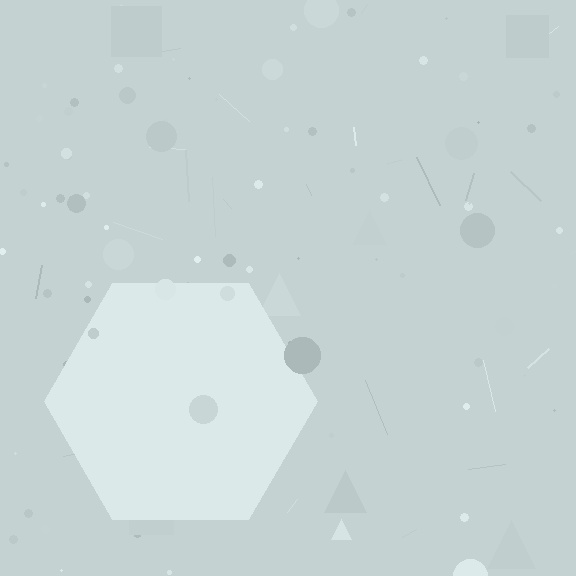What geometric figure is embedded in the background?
A hexagon is embedded in the background.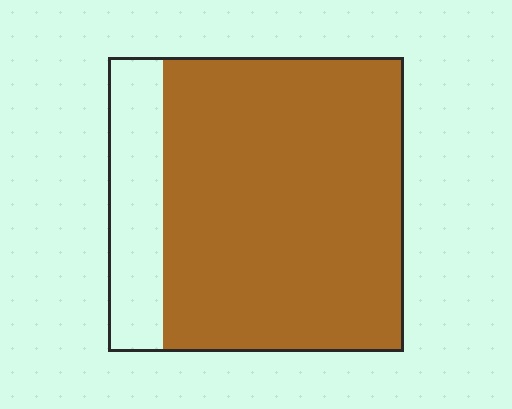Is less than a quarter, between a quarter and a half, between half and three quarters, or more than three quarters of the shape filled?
More than three quarters.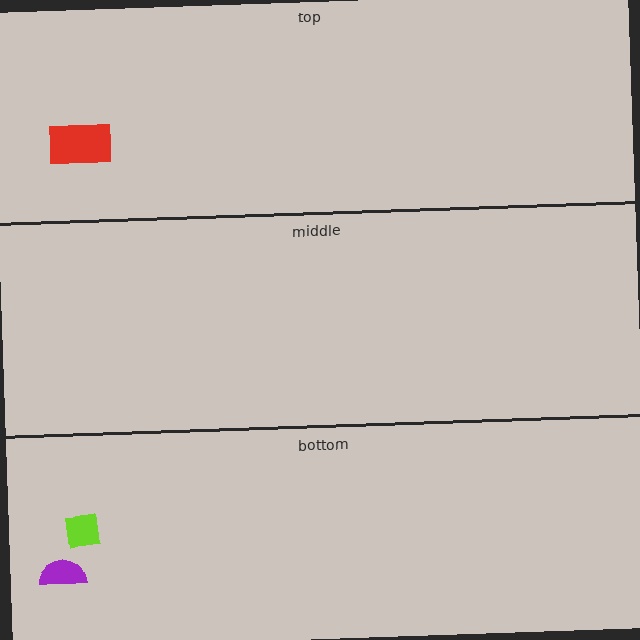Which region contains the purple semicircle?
The bottom region.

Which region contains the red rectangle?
The top region.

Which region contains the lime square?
The bottom region.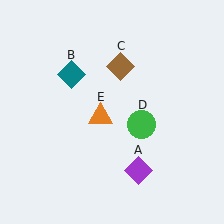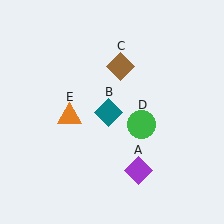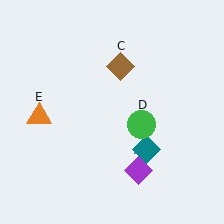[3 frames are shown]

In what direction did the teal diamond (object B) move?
The teal diamond (object B) moved down and to the right.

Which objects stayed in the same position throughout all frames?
Purple diamond (object A) and brown diamond (object C) and green circle (object D) remained stationary.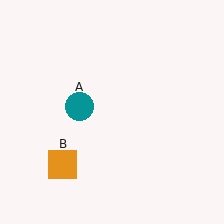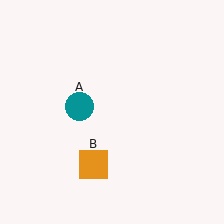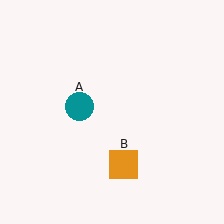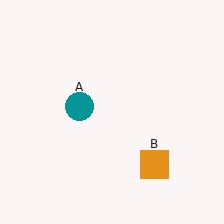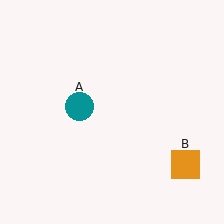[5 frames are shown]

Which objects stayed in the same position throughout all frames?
Teal circle (object A) remained stationary.